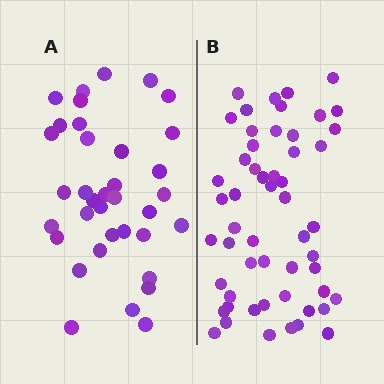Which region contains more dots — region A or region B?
Region B (the right region) has more dots.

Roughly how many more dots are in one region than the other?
Region B has approximately 20 more dots than region A.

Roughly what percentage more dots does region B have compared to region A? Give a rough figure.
About 50% more.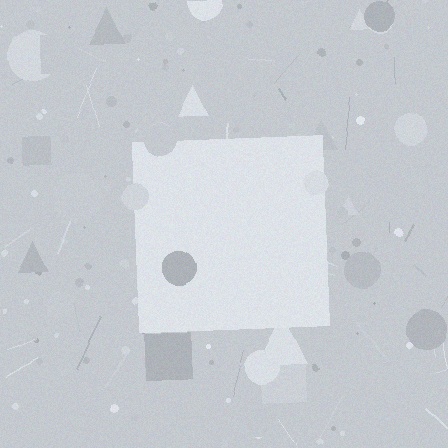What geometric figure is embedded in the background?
A square is embedded in the background.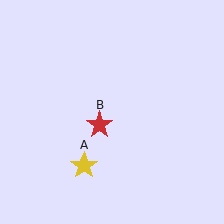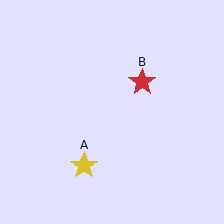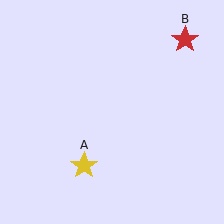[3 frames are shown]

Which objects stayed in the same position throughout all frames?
Yellow star (object A) remained stationary.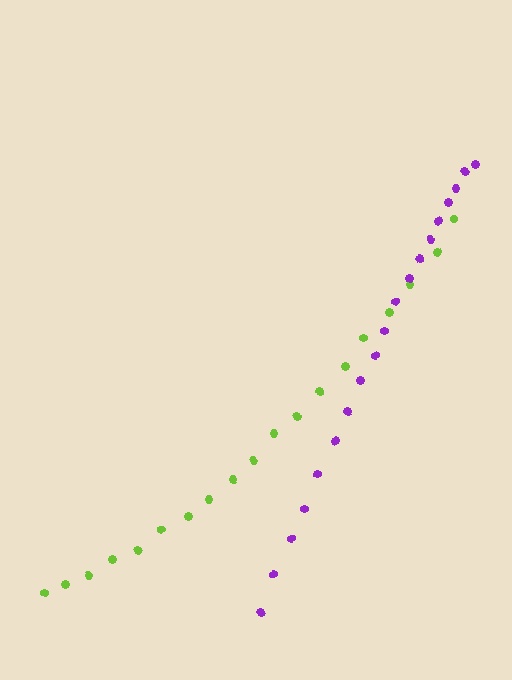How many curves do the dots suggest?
There are 2 distinct paths.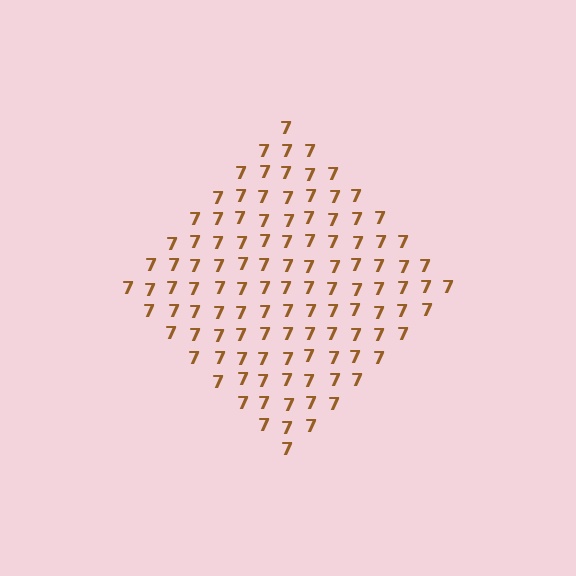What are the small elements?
The small elements are digit 7's.